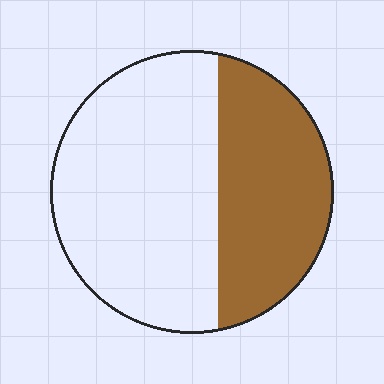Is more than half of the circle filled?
No.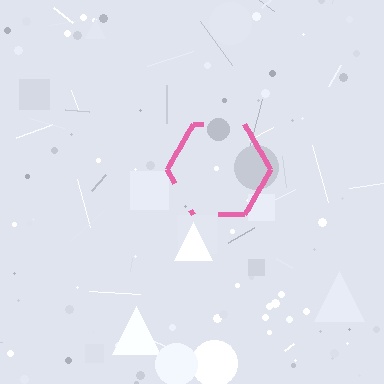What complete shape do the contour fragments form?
The contour fragments form a hexagon.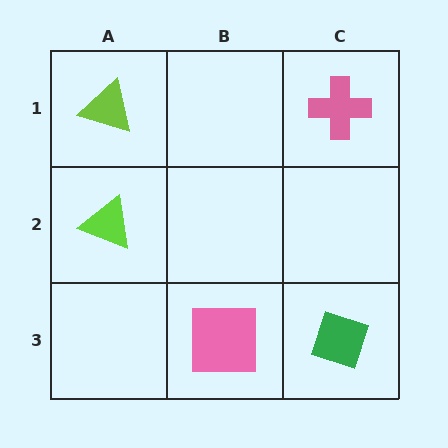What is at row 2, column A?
A lime triangle.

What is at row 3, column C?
A green diamond.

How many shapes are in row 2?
1 shape.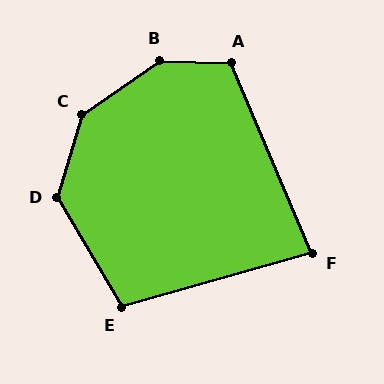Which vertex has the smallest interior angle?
F, at approximately 83 degrees.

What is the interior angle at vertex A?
Approximately 114 degrees (obtuse).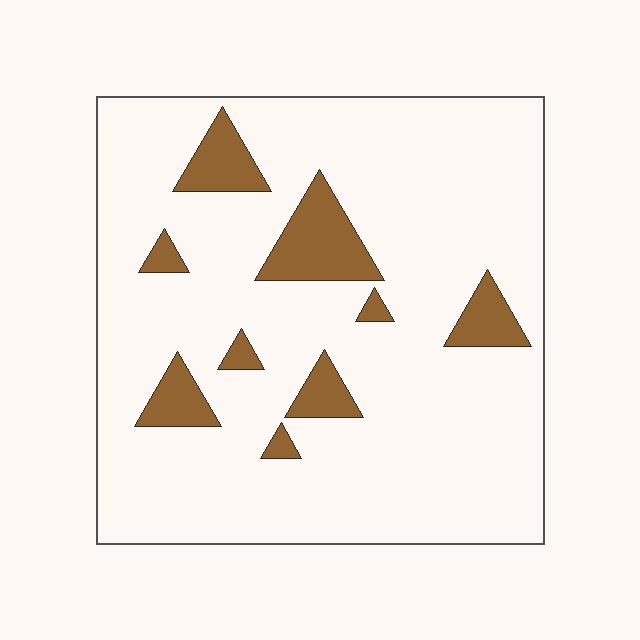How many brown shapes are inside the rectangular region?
9.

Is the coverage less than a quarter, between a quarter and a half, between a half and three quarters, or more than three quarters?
Less than a quarter.